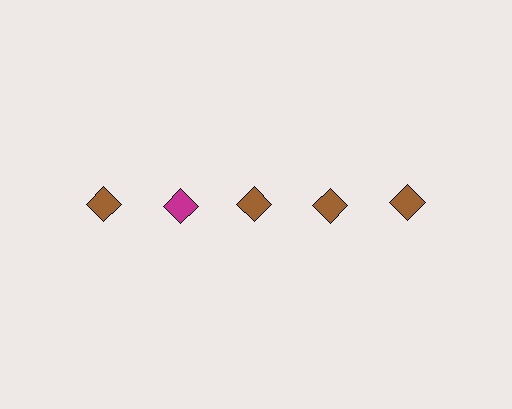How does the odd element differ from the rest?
It has a different color: magenta instead of brown.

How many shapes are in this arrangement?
There are 5 shapes arranged in a grid pattern.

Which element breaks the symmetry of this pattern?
The magenta diamond in the top row, second from left column breaks the symmetry. All other shapes are brown diamonds.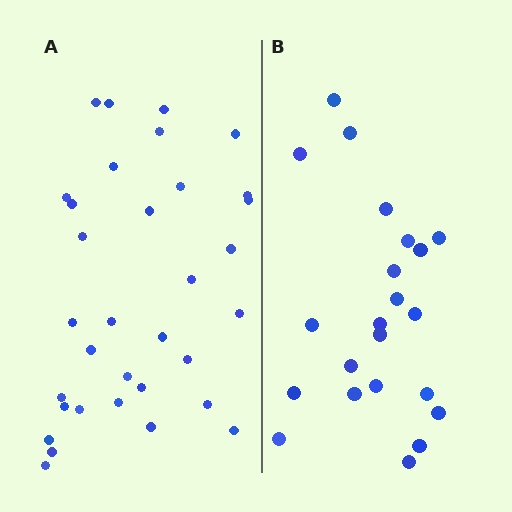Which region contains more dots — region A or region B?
Region A (the left region) has more dots.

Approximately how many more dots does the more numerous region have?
Region A has roughly 12 or so more dots than region B.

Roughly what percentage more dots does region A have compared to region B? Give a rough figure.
About 50% more.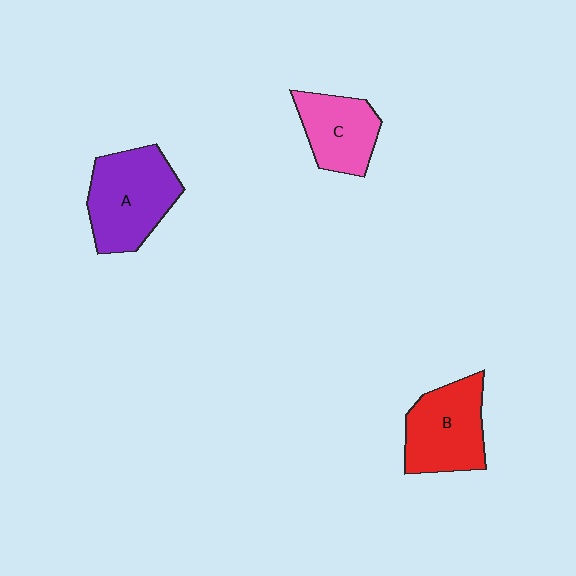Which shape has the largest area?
Shape A (purple).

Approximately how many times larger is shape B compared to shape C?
Approximately 1.2 times.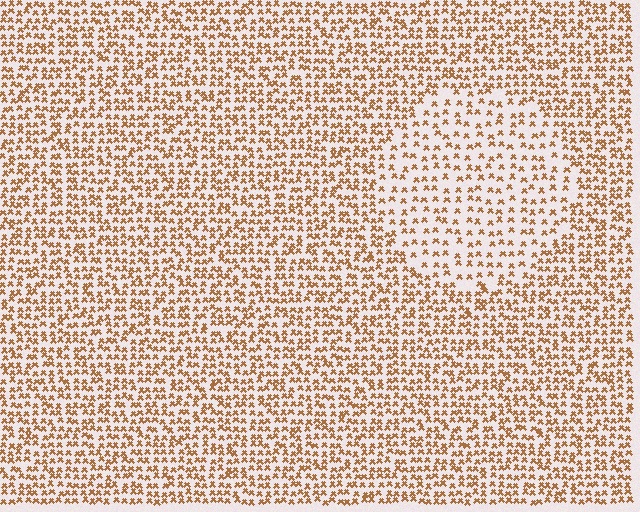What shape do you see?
I see a circle.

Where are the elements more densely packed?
The elements are more densely packed outside the circle boundary.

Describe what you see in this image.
The image contains small brown elements arranged at two different densities. A circle-shaped region is visible where the elements are less densely packed than the surrounding area.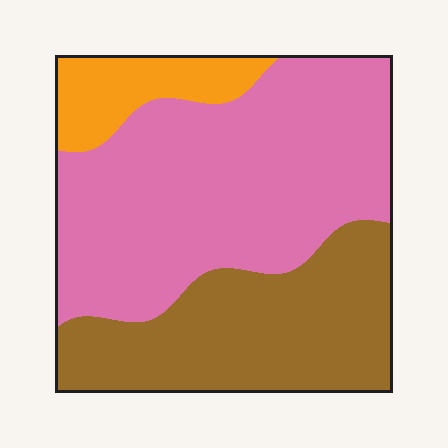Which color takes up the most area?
Pink, at roughly 55%.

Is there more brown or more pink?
Pink.